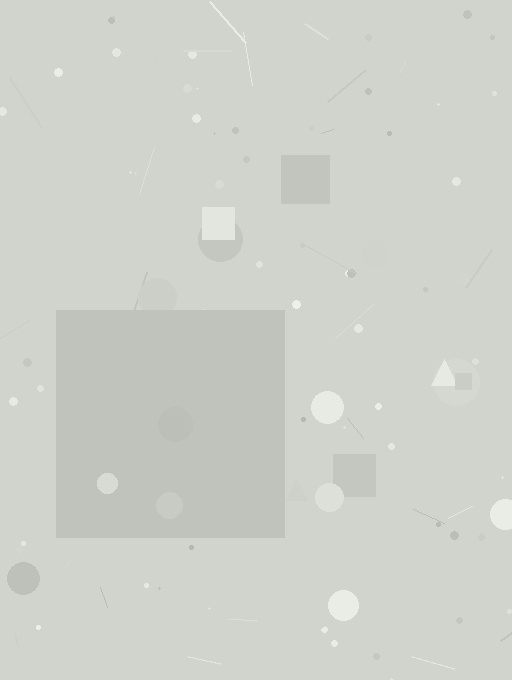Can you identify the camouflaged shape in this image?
The camouflaged shape is a square.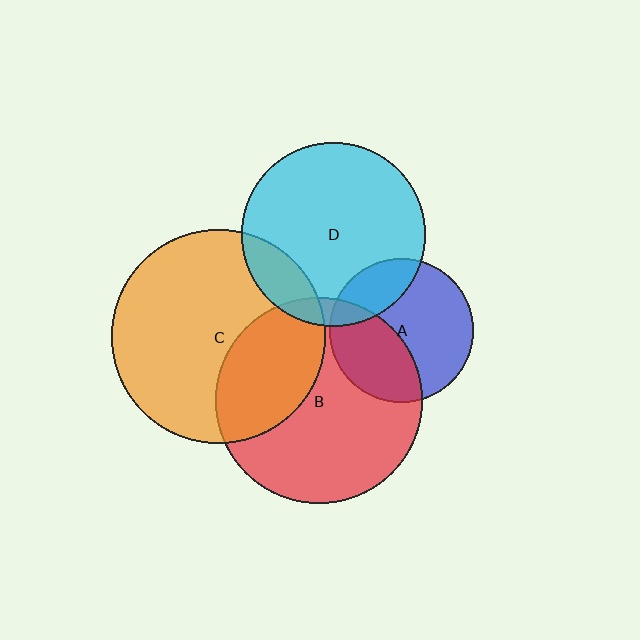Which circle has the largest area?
Circle C (orange).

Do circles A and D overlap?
Yes.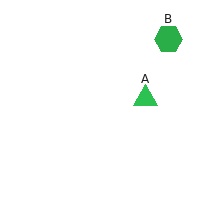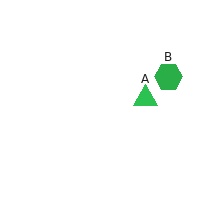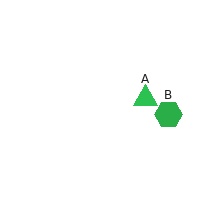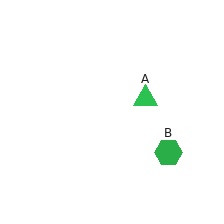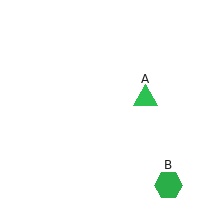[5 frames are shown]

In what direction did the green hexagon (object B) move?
The green hexagon (object B) moved down.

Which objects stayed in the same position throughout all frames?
Green triangle (object A) remained stationary.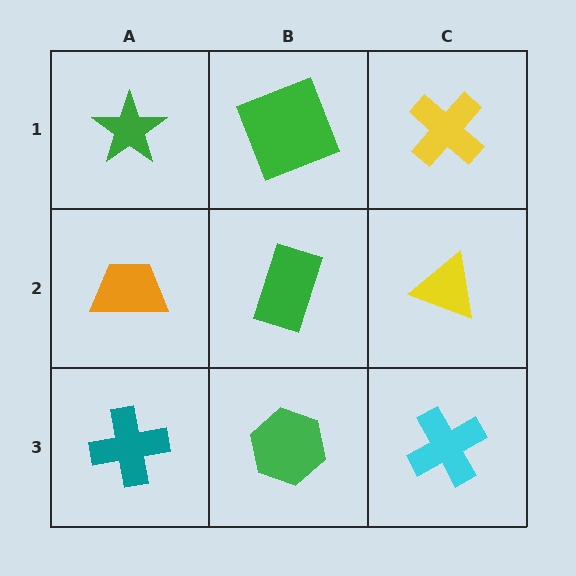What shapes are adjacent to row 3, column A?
An orange trapezoid (row 2, column A), a green hexagon (row 3, column B).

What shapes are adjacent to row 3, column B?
A green rectangle (row 2, column B), a teal cross (row 3, column A), a cyan cross (row 3, column C).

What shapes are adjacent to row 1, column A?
An orange trapezoid (row 2, column A), a green square (row 1, column B).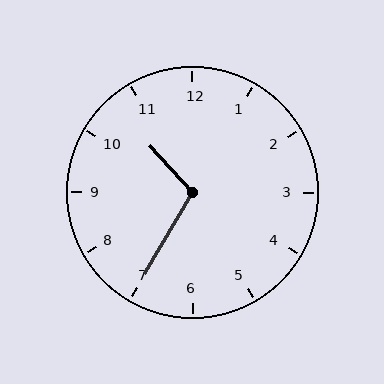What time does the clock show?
10:35.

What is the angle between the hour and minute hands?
Approximately 108 degrees.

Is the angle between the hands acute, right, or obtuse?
It is obtuse.